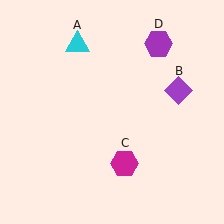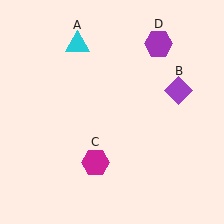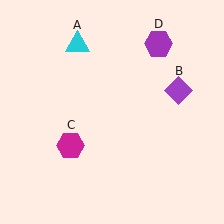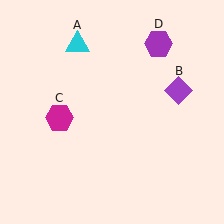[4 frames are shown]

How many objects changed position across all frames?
1 object changed position: magenta hexagon (object C).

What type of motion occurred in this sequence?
The magenta hexagon (object C) rotated clockwise around the center of the scene.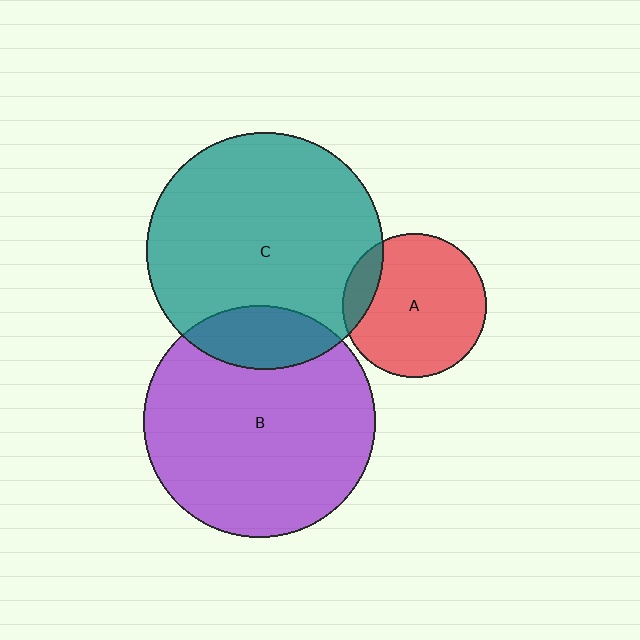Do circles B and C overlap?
Yes.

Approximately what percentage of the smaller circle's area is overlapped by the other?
Approximately 15%.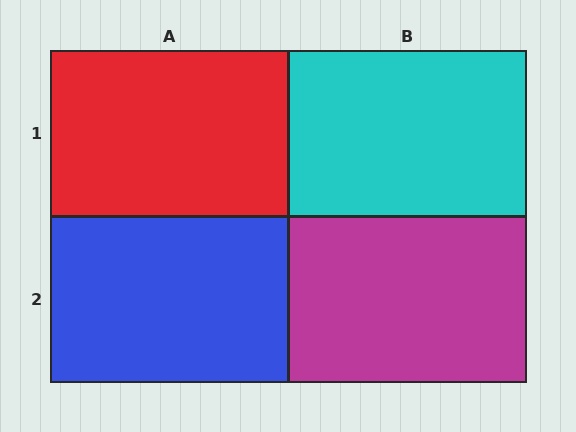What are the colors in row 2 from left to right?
Blue, magenta.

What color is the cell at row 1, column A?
Red.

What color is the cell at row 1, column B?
Cyan.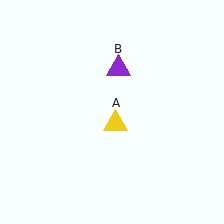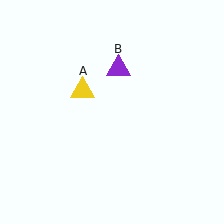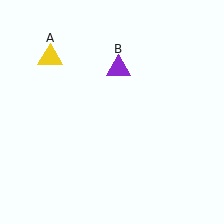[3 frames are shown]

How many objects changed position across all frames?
1 object changed position: yellow triangle (object A).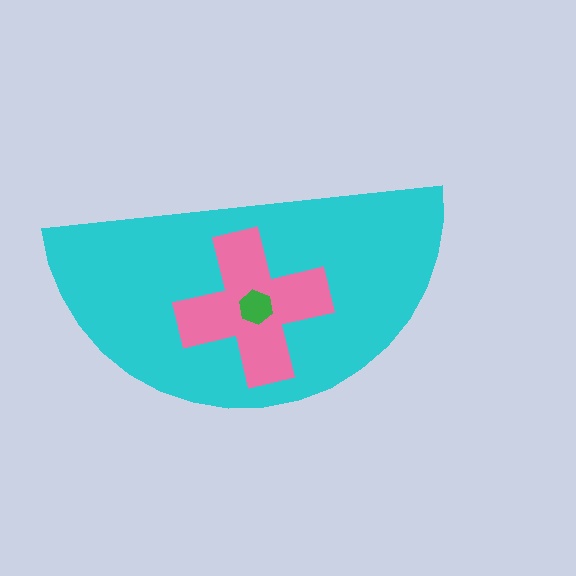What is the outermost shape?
The cyan semicircle.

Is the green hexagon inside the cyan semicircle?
Yes.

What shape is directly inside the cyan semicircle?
The pink cross.